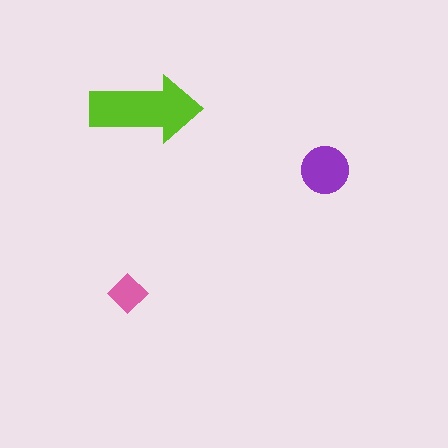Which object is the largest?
The lime arrow.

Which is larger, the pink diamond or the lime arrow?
The lime arrow.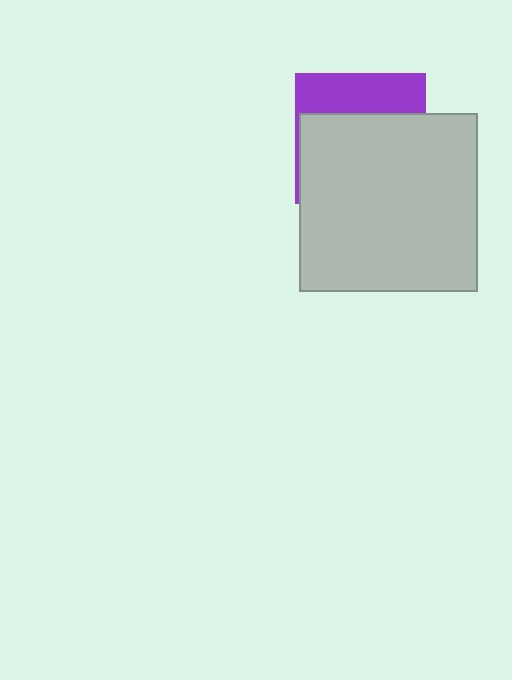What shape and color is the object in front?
The object in front is a light gray square.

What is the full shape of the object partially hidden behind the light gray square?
The partially hidden object is a purple square.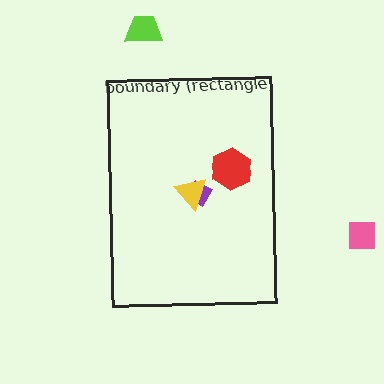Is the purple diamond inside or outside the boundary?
Inside.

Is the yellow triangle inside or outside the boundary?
Inside.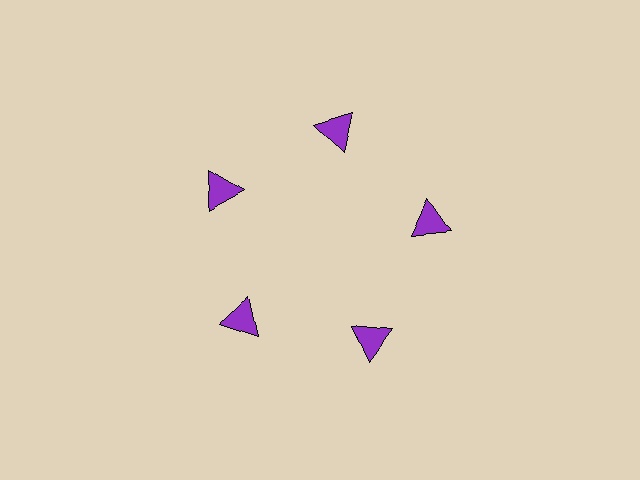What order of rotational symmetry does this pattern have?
This pattern has 5-fold rotational symmetry.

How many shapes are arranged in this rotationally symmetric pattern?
There are 5 shapes, arranged in 5 groups of 1.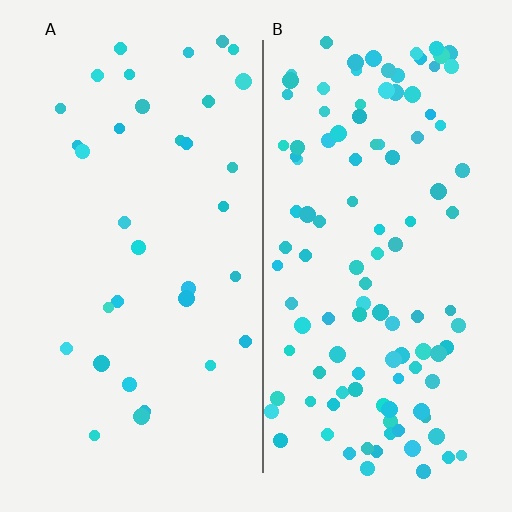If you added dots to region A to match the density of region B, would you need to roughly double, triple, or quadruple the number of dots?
Approximately triple.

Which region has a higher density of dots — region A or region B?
B (the right).